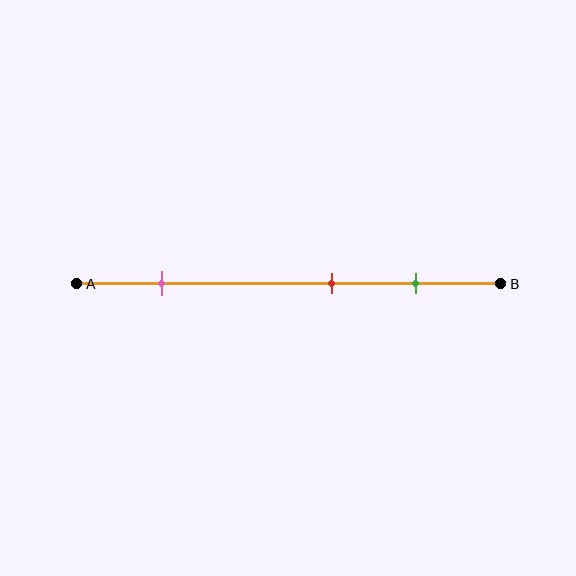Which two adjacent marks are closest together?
The red and green marks are the closest adjacent pair.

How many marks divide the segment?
There are 3 marks dividing the segment.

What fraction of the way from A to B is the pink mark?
The pink mark is approximately 20% (0.2) of the way from A to B.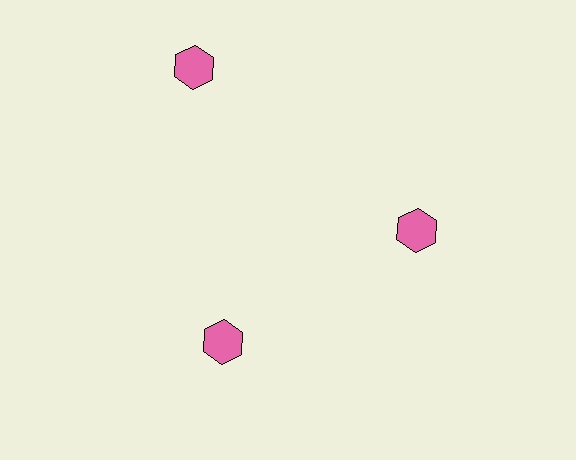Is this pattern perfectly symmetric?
No. The 3 pink hexagons are arranged in a ring, but one element near the 11 o'clock position is pushed outward from the center, breaking the 3-fold rotational symmetry.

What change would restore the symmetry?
The symmetry would be restored by moving it inward, back onto the ring so that all 3 hexagons sit at equal angles and equal distance from the center.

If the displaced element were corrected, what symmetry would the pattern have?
It would have 3-fold rotational symmetry — the pattern would map onto itself every 120 degrees.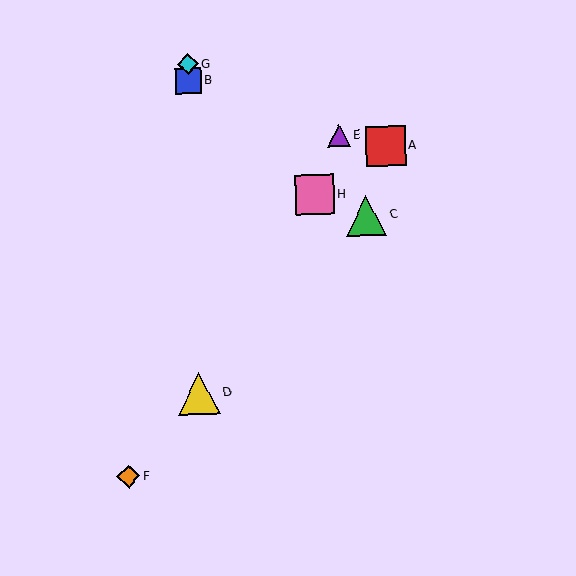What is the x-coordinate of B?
Object B is at x≈188.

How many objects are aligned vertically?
3 objects (B, D, G) are aligned vertically.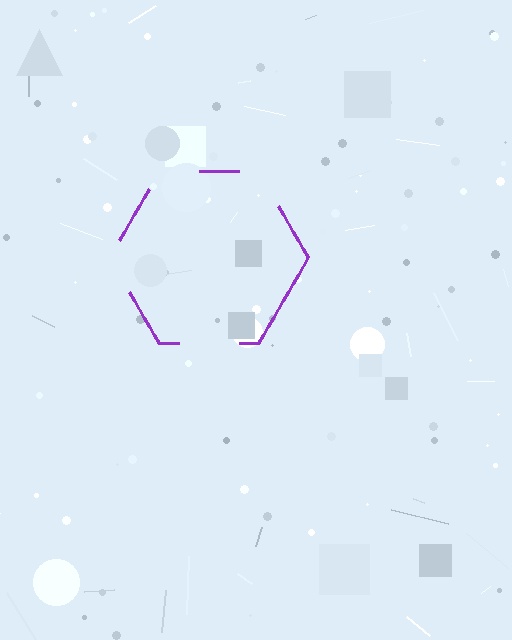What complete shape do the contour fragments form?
The contour fragments form a hexagon.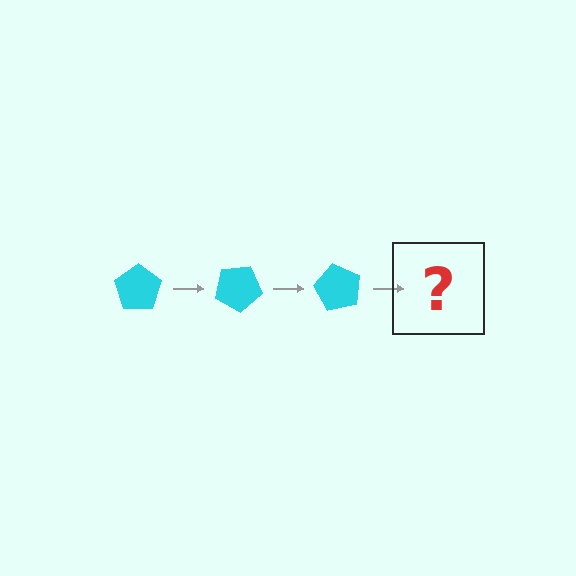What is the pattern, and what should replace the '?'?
The pattern is that the pentagon rotates 30 degrees each step. The '?' should be a cyan pentagon rotated 90 degrees.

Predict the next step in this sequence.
The next step is a cyan pentagon rotated 90 degrees.